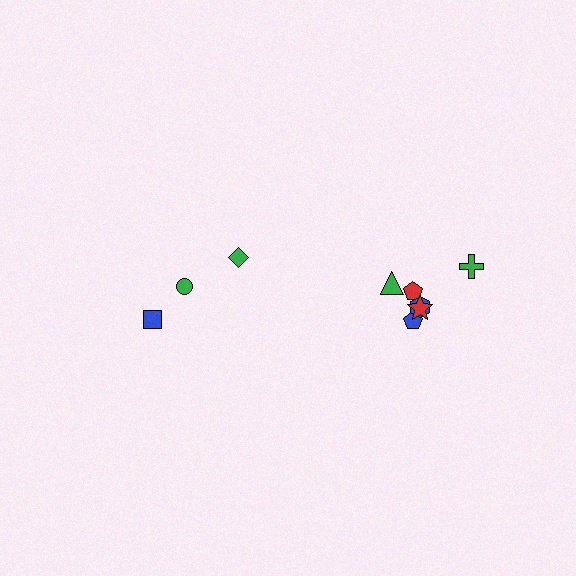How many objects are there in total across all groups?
There are 9 objects.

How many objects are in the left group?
There are 3 objects.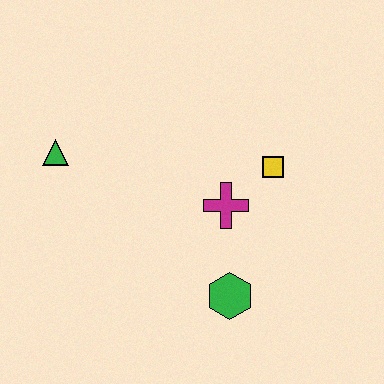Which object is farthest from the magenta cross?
The green triangle is farthest from the magenta cross.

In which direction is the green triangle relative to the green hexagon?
The green triangle is to the left of the green hexagon.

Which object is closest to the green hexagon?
The magenta cross is closest to the green hexagon.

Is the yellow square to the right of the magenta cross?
Yes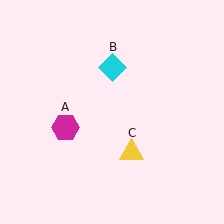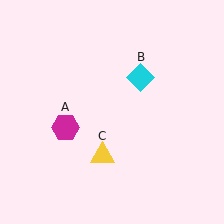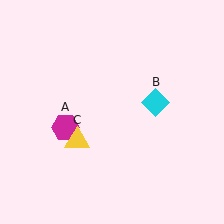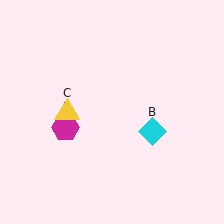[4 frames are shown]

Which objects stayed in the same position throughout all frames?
Magenta hexagon (object A) remained stationary.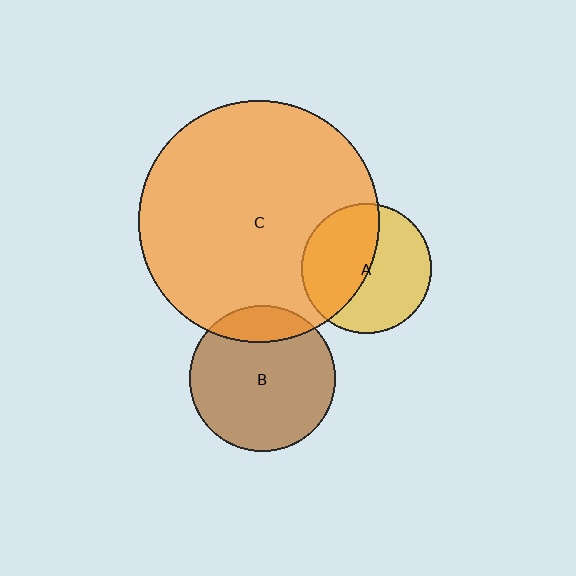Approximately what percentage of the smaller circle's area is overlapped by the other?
Approximately 50%.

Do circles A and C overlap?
Yes.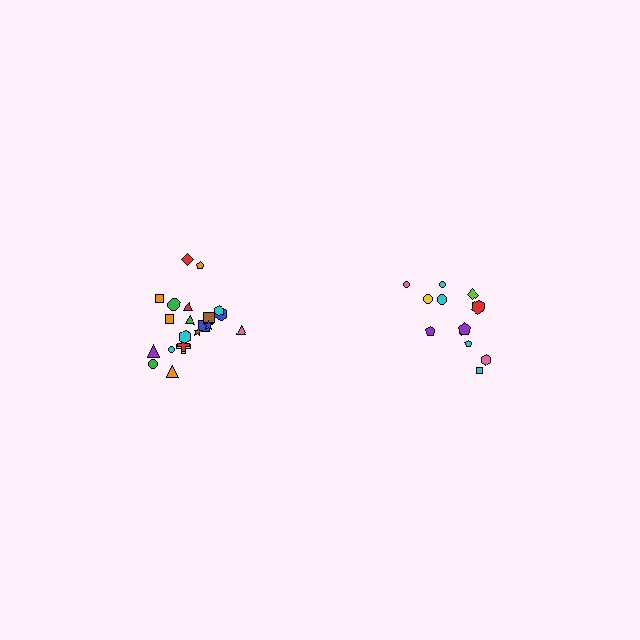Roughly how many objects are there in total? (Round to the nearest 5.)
Roughly 35 objects in total.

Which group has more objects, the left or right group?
The left group.